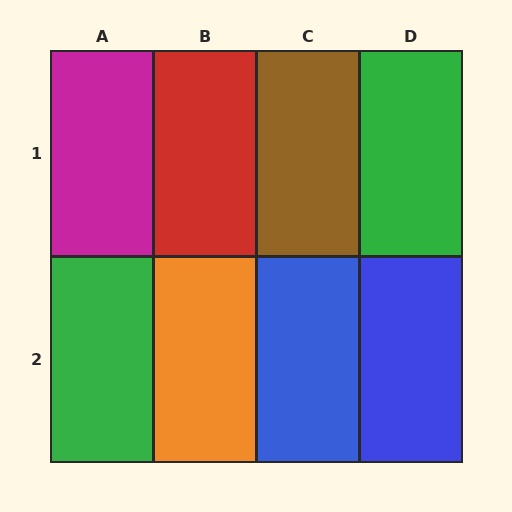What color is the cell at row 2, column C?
Blue.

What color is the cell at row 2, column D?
Blue.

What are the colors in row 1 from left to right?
Magenta, red, brown, green.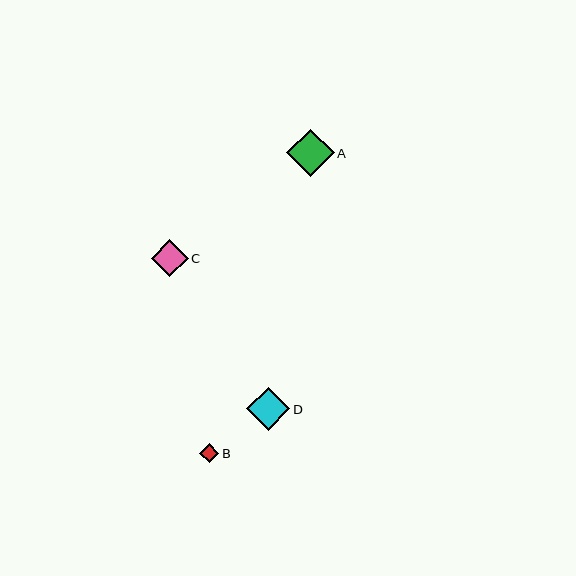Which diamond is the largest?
Diamond A is the largest with a size of approximately 47 pixels.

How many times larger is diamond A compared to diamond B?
Diamond A is approximately 2.5 times the size of diamond B.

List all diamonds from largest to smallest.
From largest to smallest: A, D, C, B.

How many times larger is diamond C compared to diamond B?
Diamond C is approximately 1.9 times the size of diamond B.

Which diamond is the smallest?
Diamond B is the smallest with a size of approximately 19 pixels.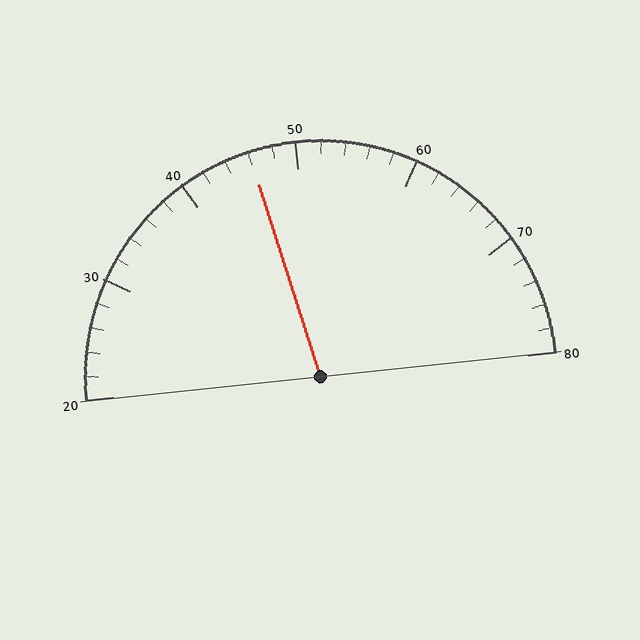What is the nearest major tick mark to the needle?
The nearest major tick mark is 50.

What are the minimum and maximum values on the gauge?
The gauge ranges from 20 to 80.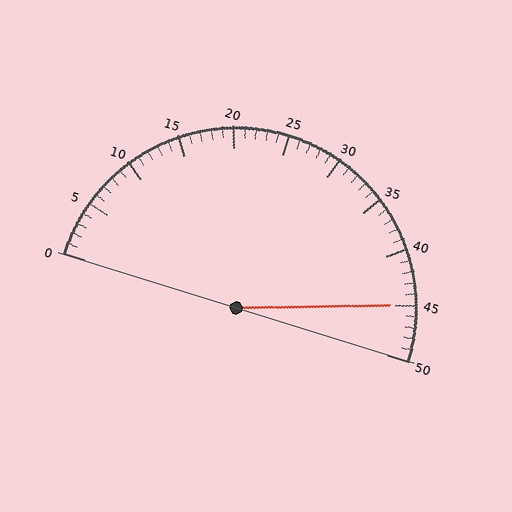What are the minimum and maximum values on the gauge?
The gauge ranges from 0 to 50.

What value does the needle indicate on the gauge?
The needle indicates approximately 45.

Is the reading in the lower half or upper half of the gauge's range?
The reading is in the upper half of the range (0 to 50).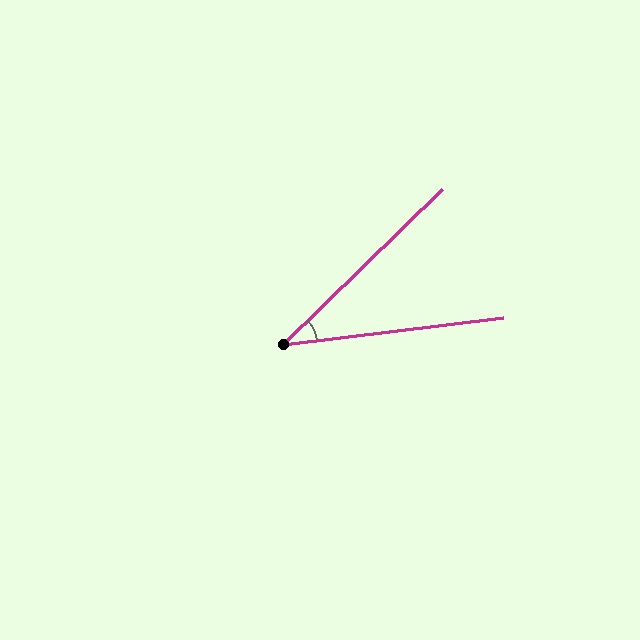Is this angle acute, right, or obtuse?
It is acute.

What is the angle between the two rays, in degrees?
Approximately 37 degrees.